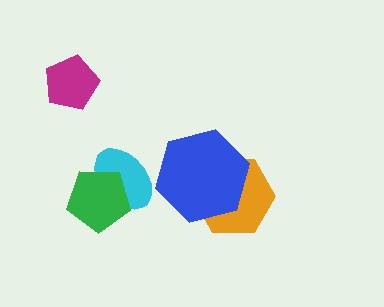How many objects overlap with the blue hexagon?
1 object overlaps with the blue hexagon.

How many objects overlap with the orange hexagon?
1 object overlaps with the orange hexagon.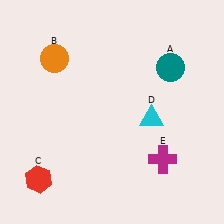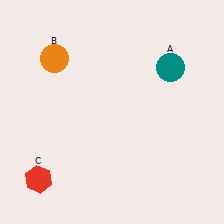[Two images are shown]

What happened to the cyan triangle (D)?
The cyan triangle (D) was removed in Image 2. It was in the bottom-right area of Image 1.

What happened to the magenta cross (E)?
The magenta cross (E) was removed in Image 2. It was in the bottom-right area of Image 1.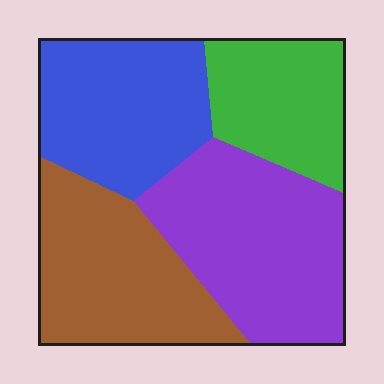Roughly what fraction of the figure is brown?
Brown takes up about one quarter (1/4) of the figure.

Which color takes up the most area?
Purple, at roughly 30%.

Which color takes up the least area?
Green, at roughly 20%.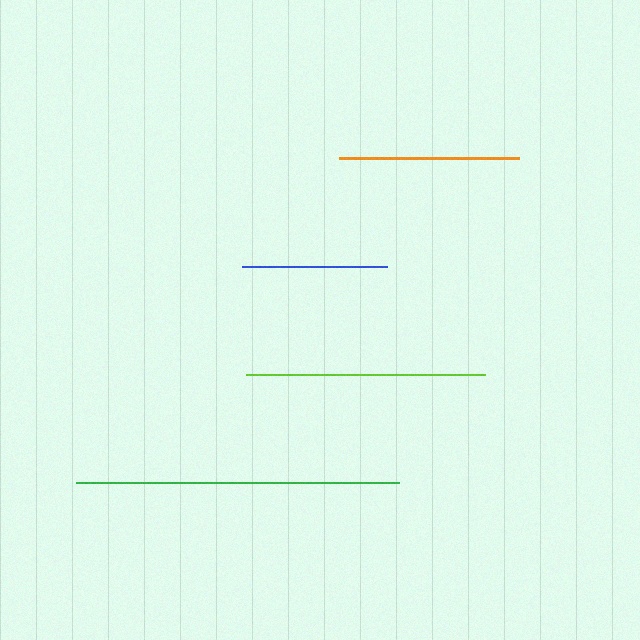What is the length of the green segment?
The green segment is approximately 323 pixels long.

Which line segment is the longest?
The green line is the longest at approximately 323 pixels.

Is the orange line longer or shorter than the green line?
The green line is longer than the orange line.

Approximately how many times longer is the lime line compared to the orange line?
The lime line is approximately 1.3 times the length of the orange line.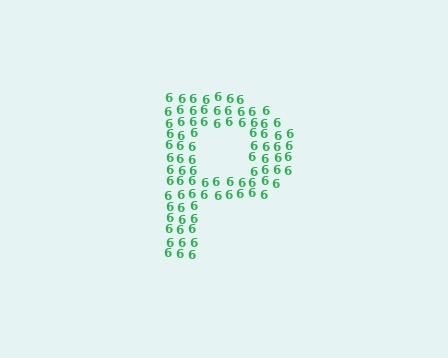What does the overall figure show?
The overall figure shows the letter P.